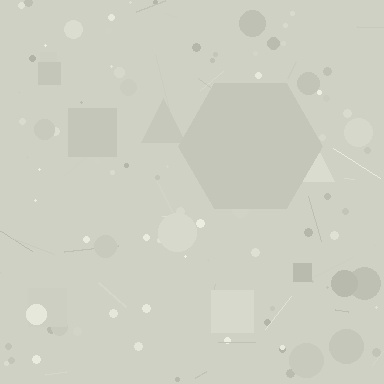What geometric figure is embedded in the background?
A hexagon is embedded in the background.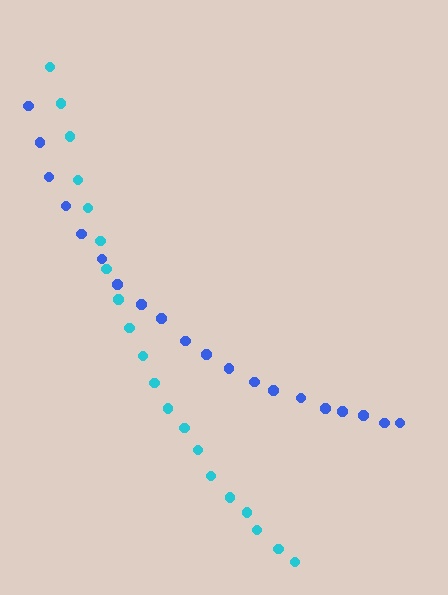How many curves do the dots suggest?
There are 2 distinct paths.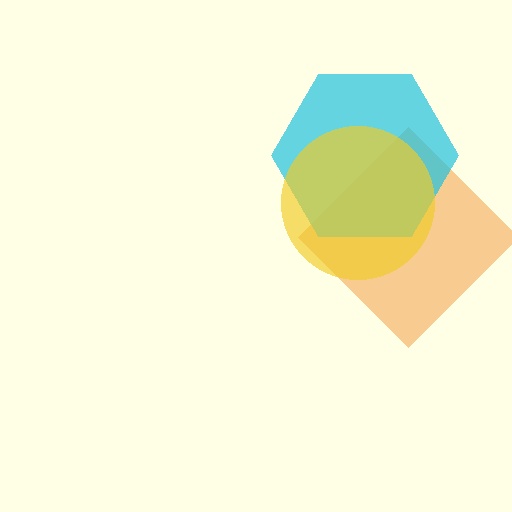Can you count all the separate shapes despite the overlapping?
Yes, there are 3 separate shapes.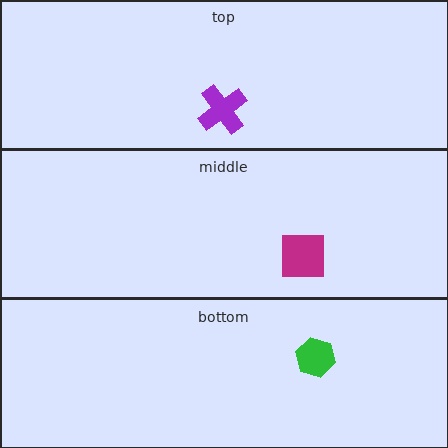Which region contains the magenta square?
The middle region.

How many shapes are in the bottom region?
1.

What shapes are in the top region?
The purple cross.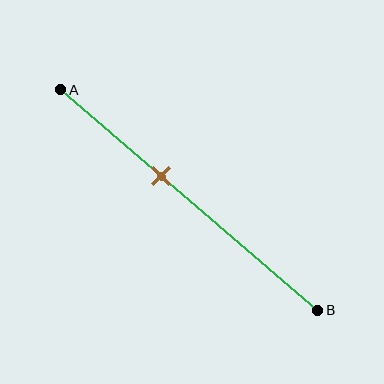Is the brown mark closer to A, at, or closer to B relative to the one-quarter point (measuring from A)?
The brown mark is closer to point B than the one-quarter point of segment AB.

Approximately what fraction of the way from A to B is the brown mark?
The brown mark is approximately 40% of the way from A to B.